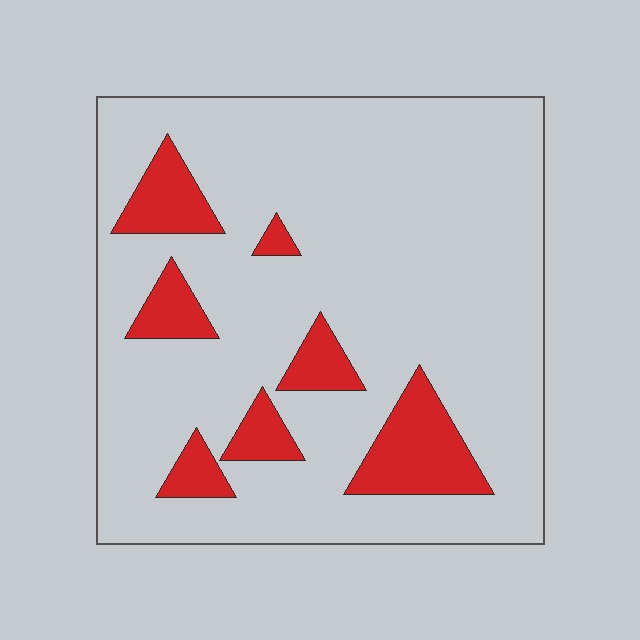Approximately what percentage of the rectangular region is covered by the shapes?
Approximately 15%.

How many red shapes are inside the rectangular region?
7.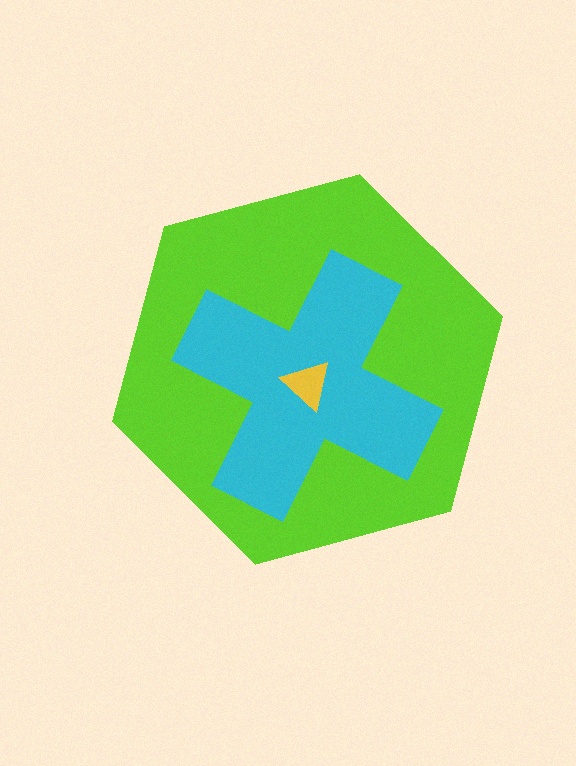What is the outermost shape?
The lime hexagon.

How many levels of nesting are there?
3.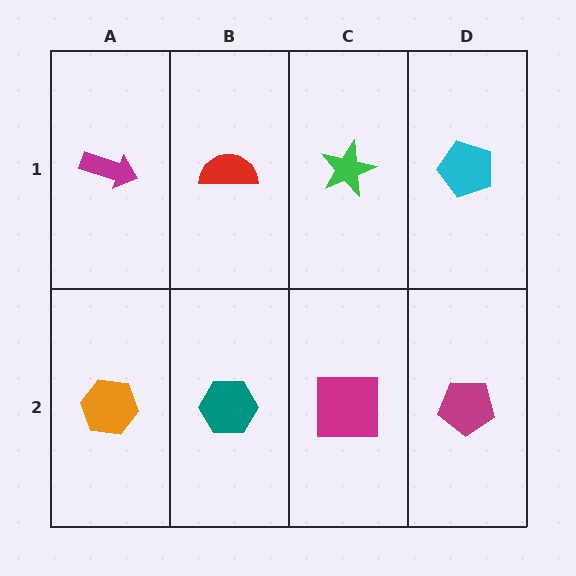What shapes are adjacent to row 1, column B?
A teal hexagon (row 2, column B), a magenta arrow (row 1, column A), a green star (row 1, column C).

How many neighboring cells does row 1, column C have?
3.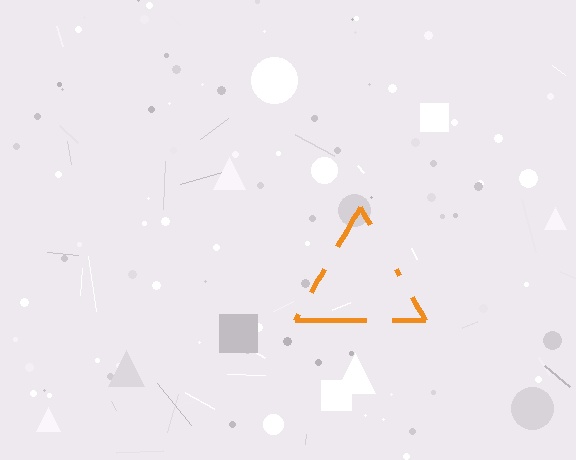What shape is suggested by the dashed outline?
The dashed outline suggests a triangle.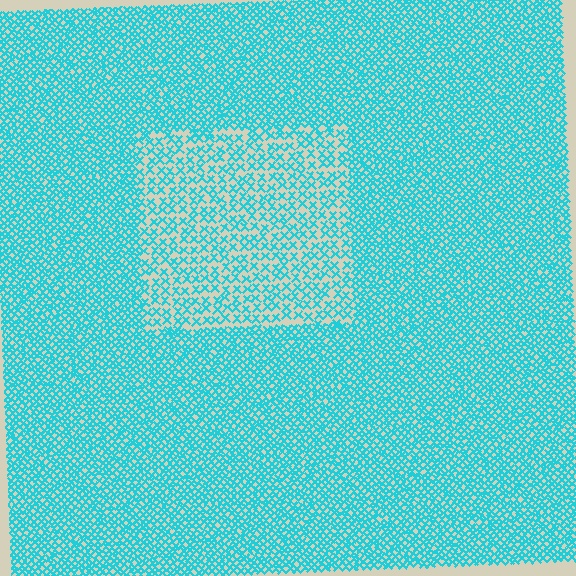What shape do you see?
I see a rectangle.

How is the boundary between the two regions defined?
The boundary is defined by a change in element density (approximately 2.0x ratio). All elements are the same color, size, and shape.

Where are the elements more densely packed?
The elements are more densely packed outside the rectangle boundary.